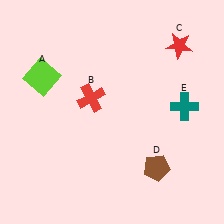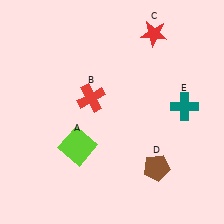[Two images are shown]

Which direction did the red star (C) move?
The red star (C) moved left.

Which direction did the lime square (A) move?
The lime square (A) moved down.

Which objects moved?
The objects that moved are: the lime square (A), the red star (C).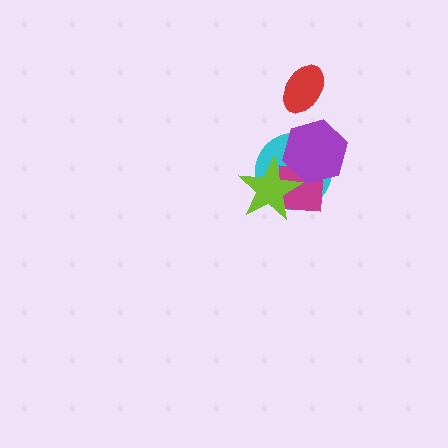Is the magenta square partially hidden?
Yes, it is partially covered by another shape.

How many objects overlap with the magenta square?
3 objects overlap with the magenta square.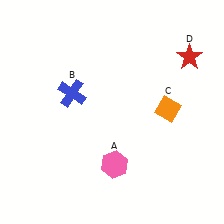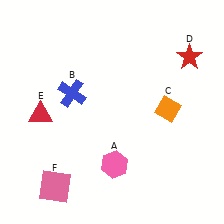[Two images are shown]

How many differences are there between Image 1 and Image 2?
There are 2 differences between the two images.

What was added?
A red triangle (E), a pink square (F) were added in Image 2.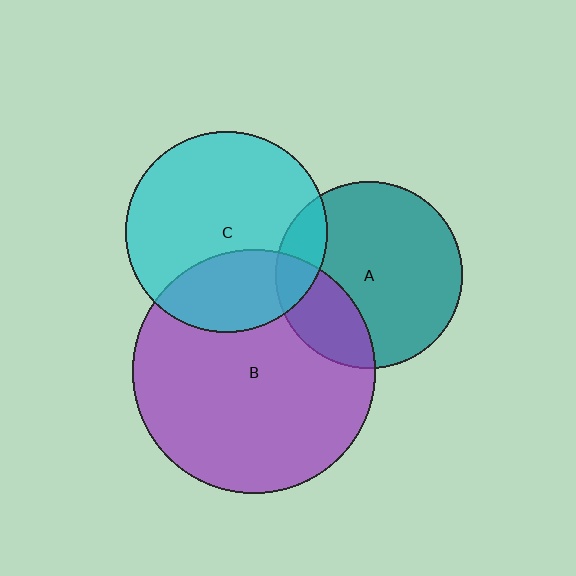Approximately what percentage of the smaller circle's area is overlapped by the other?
Approximately 25%.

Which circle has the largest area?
Circle B (purple).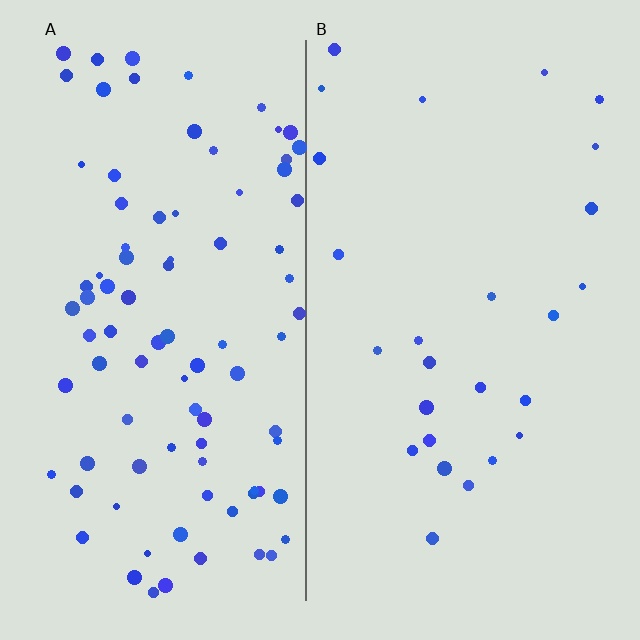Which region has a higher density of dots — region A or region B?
A (the left).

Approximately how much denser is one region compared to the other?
Approximately 3.5× — region A over region B.